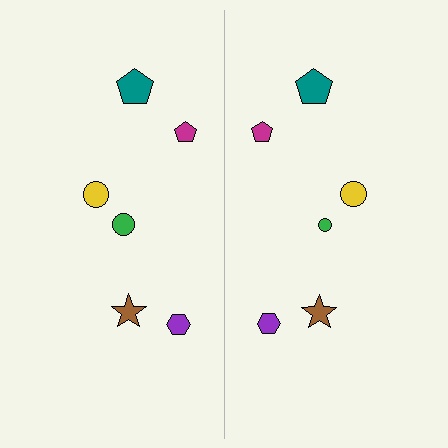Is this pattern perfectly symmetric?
No, the pattern is not perfectly symmetric. The green circle on the right side has a different size than its mirror counterpart.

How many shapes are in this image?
There are 12 shapes in this image.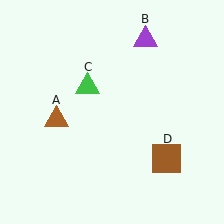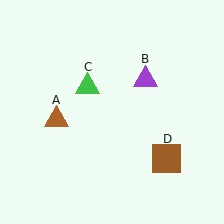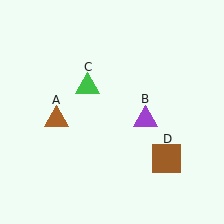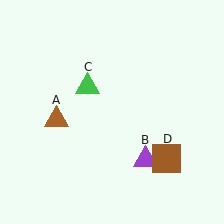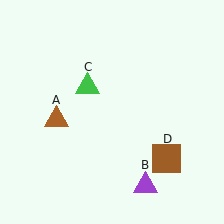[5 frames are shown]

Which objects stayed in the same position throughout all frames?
Brown triangle (object A) and green triangle (object C) and brown square (object D) remained stationary.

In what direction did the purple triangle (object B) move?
The purple triangle (object B) moved down.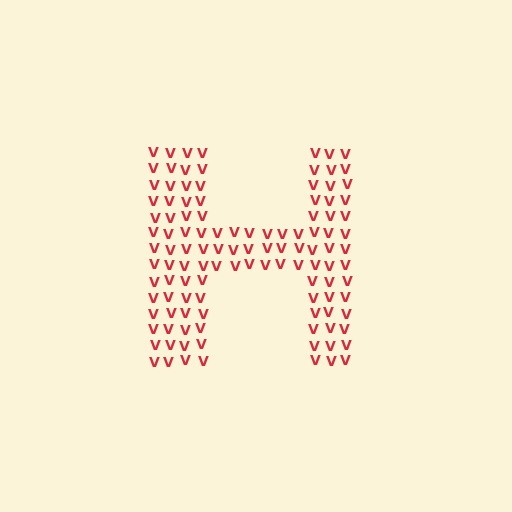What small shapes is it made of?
It is made of small letter V's.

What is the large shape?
The large shape is the letter H.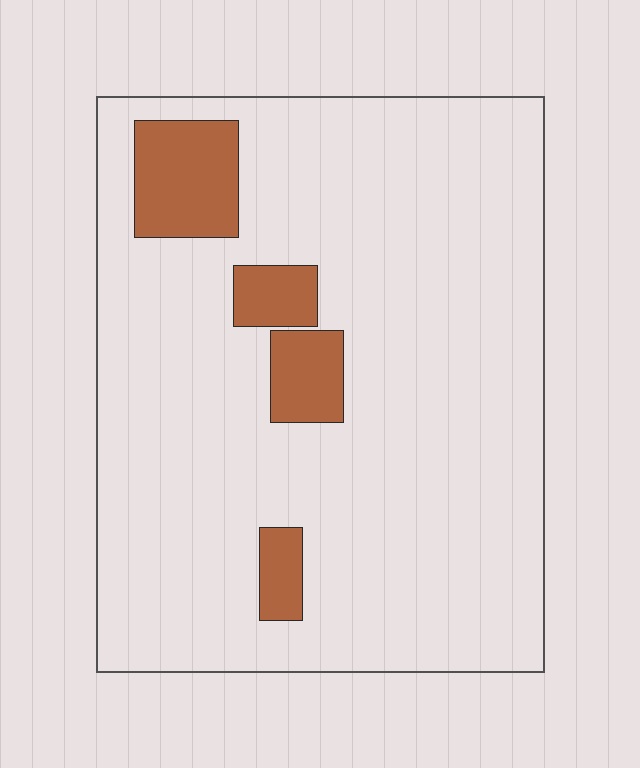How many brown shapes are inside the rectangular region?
4.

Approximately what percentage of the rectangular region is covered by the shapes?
Approximately 10%.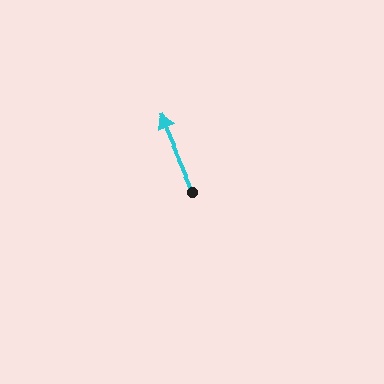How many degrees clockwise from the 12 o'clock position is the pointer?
Approximately 337 degrees.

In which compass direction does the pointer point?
Northwest.